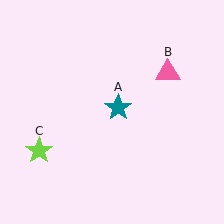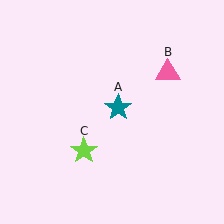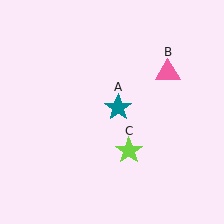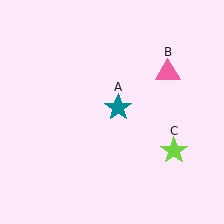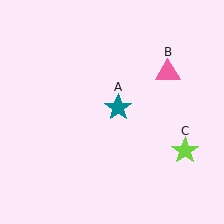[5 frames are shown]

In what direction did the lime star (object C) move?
The lime star (object C) moved right.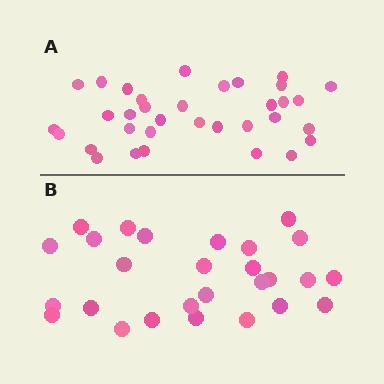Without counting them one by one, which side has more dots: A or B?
Region A (the top region) has more dots.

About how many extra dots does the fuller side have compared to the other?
Region A has roughly 8 or so more dots than region B.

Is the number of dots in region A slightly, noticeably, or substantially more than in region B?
Region A has noticeably more, but not dramatically so. The ratio is roughly 1.3 to 1.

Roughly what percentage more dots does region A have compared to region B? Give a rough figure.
About 25% more.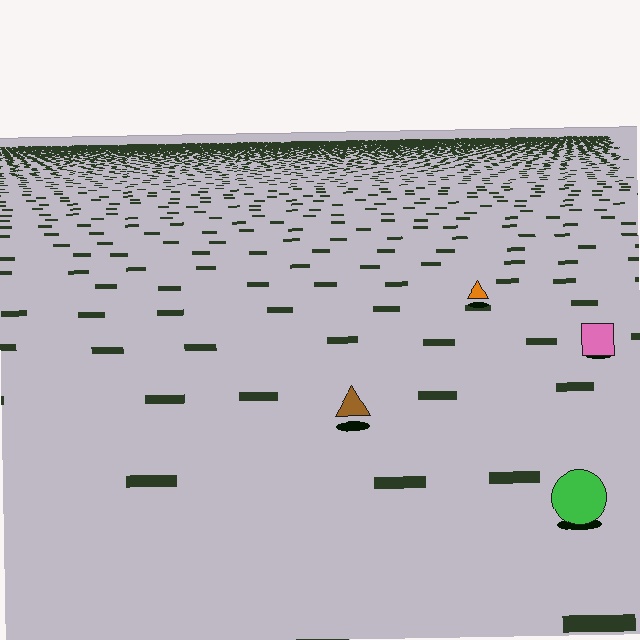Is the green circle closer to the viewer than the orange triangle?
Yes. The green circle is closer — you can tell from the texture gradient: the ground texture is coarser near it.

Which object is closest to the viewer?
The green circle is closest. The texture marks near it are larger and more spread out.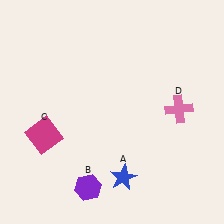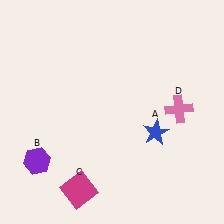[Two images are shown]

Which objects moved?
The objects that moved are: the blue star (A), the purple hexagon (B), the magenta square (C).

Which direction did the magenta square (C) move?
The magenta square (C) moved down.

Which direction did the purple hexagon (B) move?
The purple hexagon (B) moved left.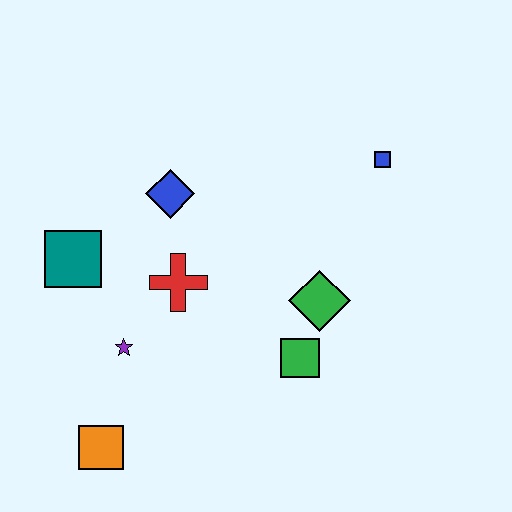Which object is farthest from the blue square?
The orange square is farthest from the blue square.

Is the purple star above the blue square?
No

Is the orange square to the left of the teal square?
No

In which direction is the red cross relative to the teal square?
The red cross is to the right of the teal square.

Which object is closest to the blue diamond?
The red cross is closest to the blue diamond.